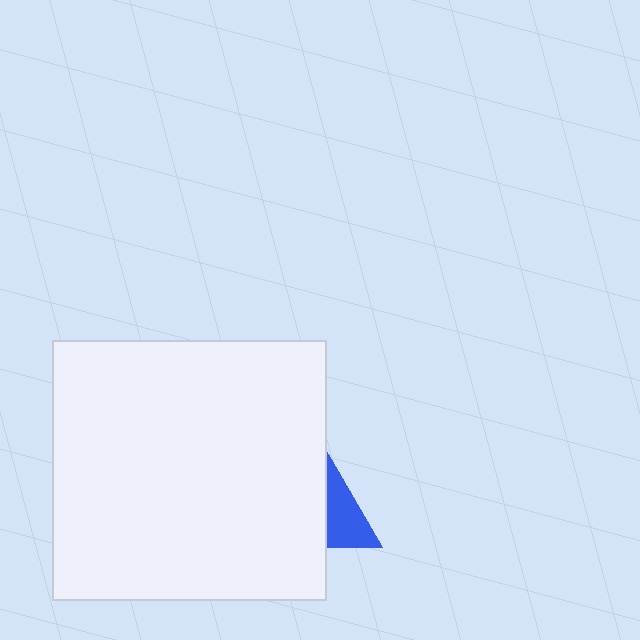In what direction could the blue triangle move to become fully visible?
The blue triangle could move right. That would shift it out from behind the white rectangle entirely.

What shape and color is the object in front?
The object in front is a white rectangle.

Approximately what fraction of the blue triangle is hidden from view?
Roughly 68% of the blue triangle is hidden behind the white rectangle.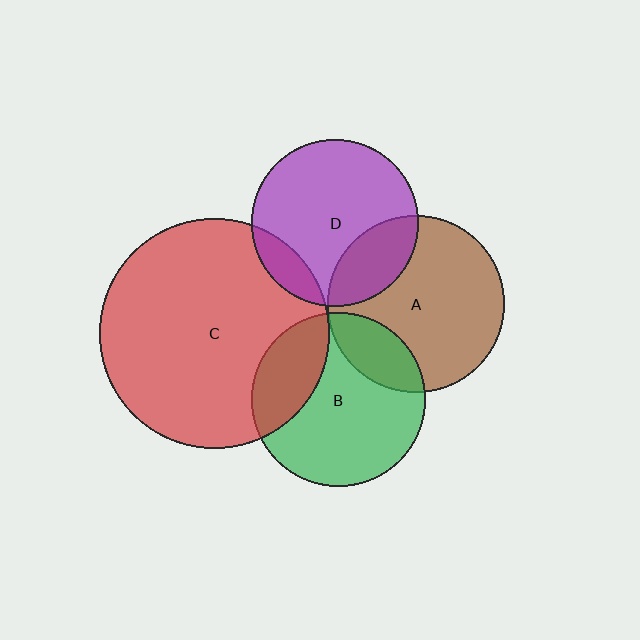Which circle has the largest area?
Circle C (red).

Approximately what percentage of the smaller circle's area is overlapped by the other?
Approximately 25%.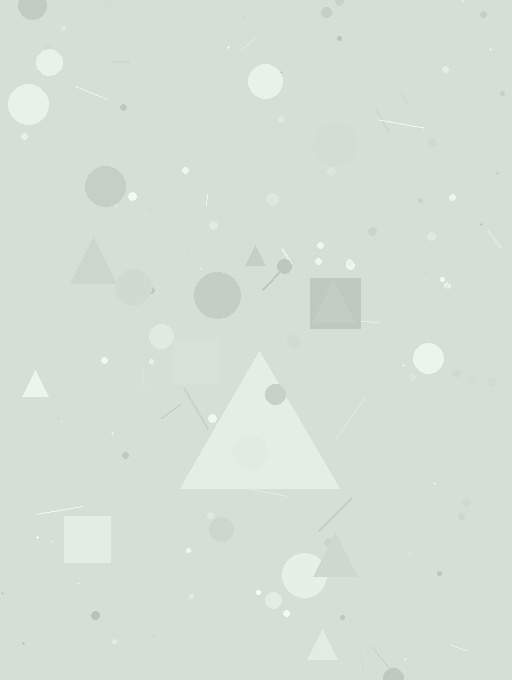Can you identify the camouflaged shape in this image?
The camouflaged shape is a triangle.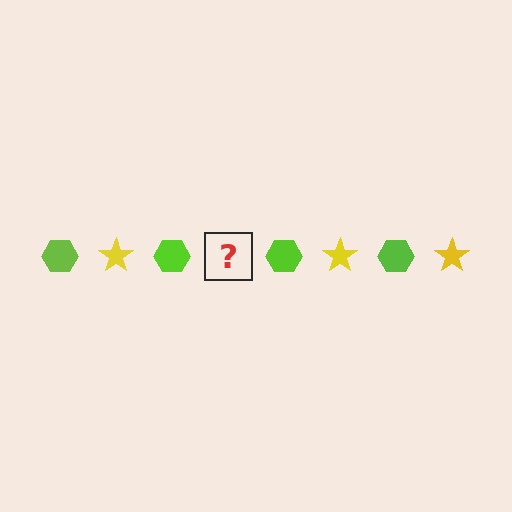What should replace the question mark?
The question mark should be replaced with a yellow star.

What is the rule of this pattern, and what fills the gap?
The rule is that the pattern alternates between lime hexagon and yellow star. The gap should be filled with a yellow star.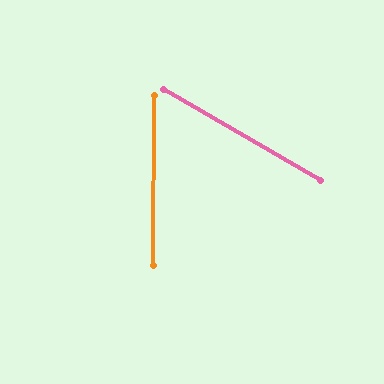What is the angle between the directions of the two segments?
Approximately 61 degrees.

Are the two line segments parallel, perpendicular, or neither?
Neither parallel nor perpendicular — they differ by about 61°.